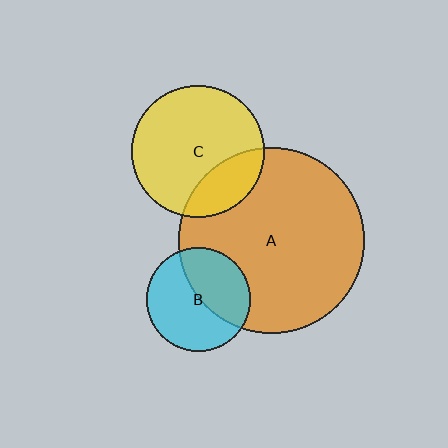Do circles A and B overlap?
Yes.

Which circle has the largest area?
Circle A (orange).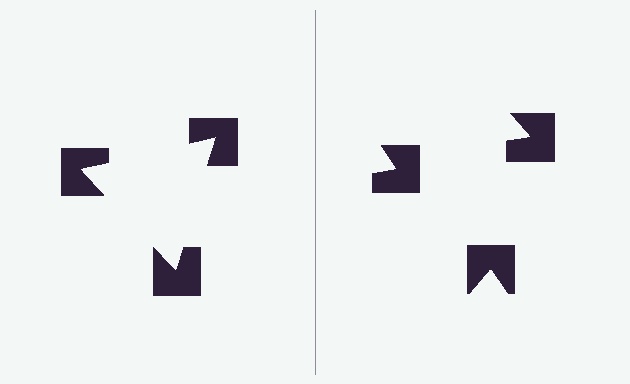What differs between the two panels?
The notched squares are positioned identically on both sides; only the wedge orientations differ. On the left they align to a triangle; on the right they are misaligned.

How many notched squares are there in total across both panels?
6 — 3 on each side.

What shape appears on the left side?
An illusory triangle.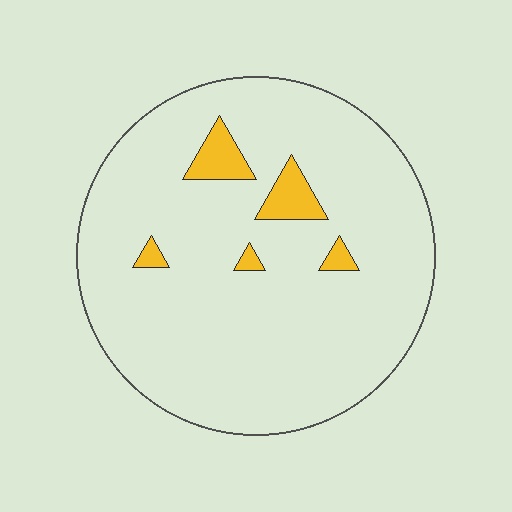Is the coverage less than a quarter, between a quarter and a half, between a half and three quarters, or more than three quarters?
Less than a quarter.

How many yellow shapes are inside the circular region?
5.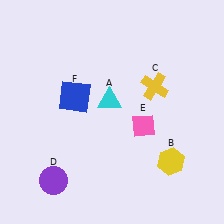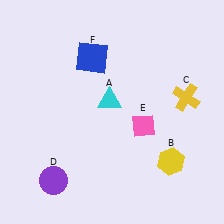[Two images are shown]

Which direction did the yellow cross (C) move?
The yellow cross (C) moved right.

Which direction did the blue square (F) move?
The blue square (F) moved up.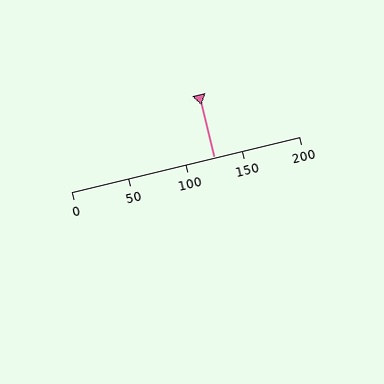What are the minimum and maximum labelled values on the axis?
The axis runs from 0 to 200.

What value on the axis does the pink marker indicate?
The marker indicates approximately 125.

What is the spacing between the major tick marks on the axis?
The major ticks are spaced 50 apart.